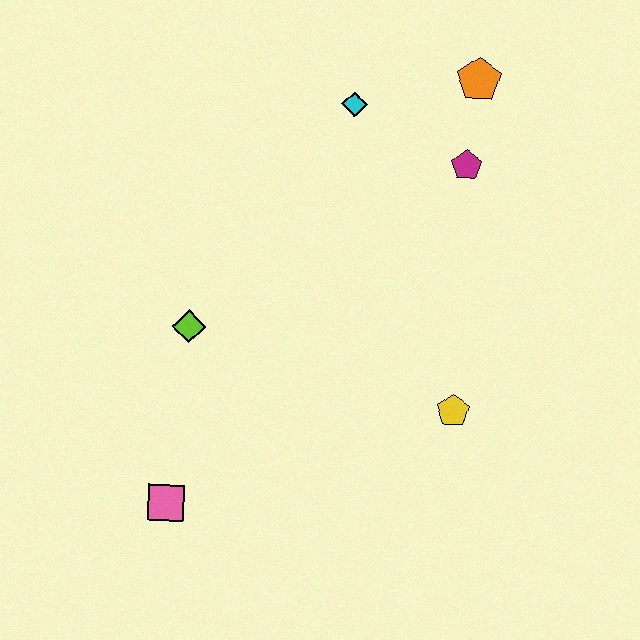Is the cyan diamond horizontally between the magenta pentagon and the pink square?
Yes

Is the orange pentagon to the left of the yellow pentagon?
No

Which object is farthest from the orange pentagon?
The pink square is farthest from the orange pentagon.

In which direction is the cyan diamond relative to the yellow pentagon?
The cyan diamond is above the yellow pentagon.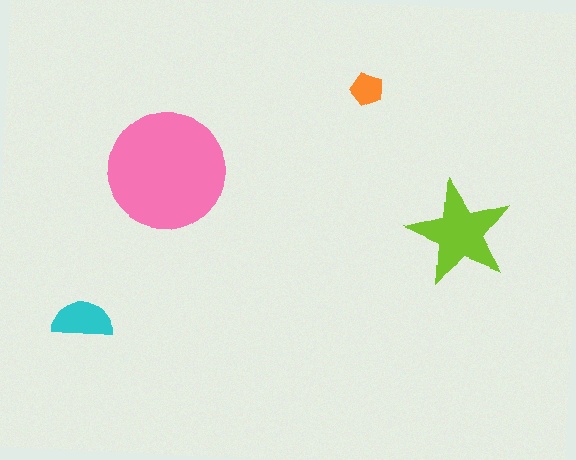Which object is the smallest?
The orange pentagon.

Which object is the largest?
The pink circle.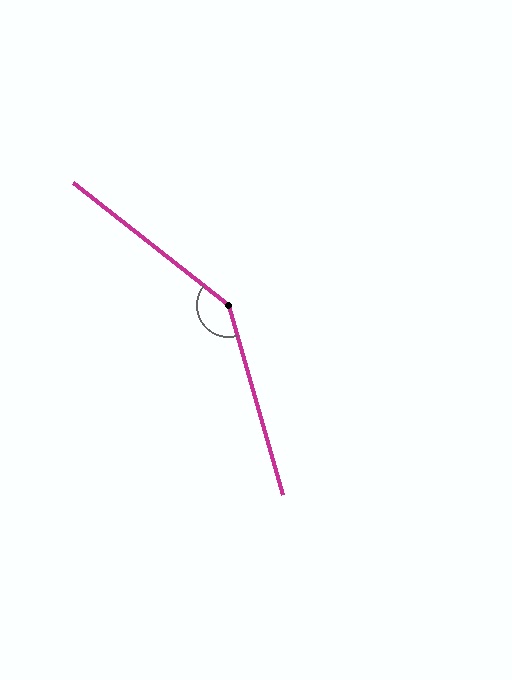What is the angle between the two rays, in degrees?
Approximately 144 degrees.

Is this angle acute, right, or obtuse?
It is obtuse.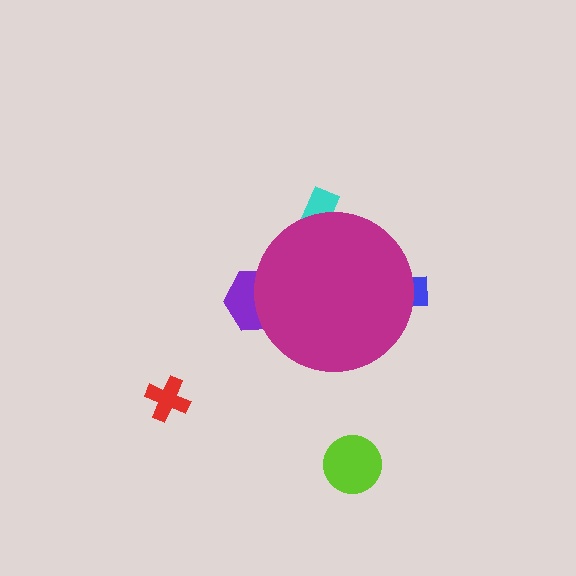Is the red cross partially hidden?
No, the red cross is fully visible.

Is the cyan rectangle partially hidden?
Yes, the cyan rectangle is partially hidden behind the magenta circle.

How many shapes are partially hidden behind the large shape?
3 shapes are partially hidden.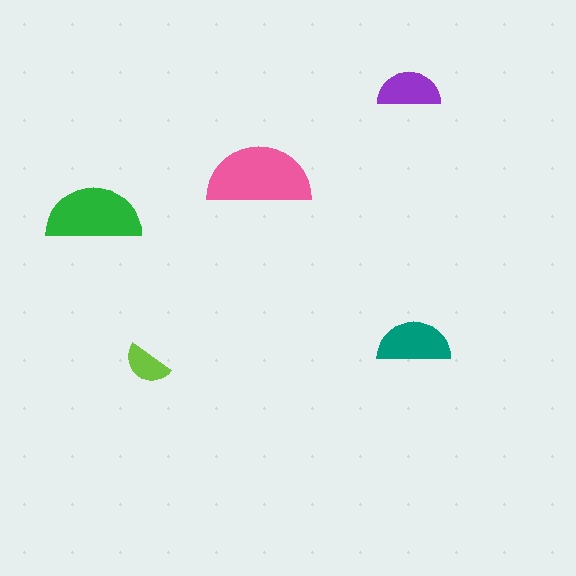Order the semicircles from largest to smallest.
the pink one, the green one, the teal one, the purple one, the lime one.